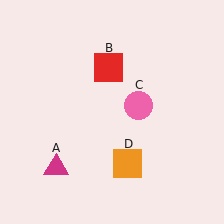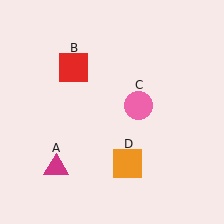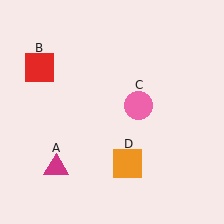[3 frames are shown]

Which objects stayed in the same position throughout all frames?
Magenta triangle (object A) and pink circle (object C) and orange square (object D) remained stationary.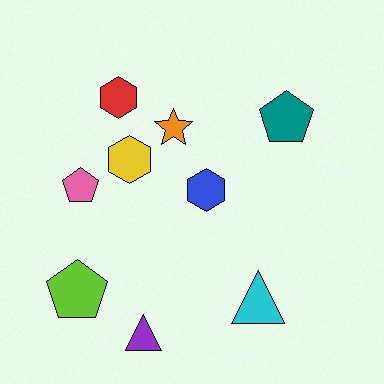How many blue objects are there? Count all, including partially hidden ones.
There is 1 blue object.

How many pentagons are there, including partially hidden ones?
There are 3 pentagons.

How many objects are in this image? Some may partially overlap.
There are 9 objects.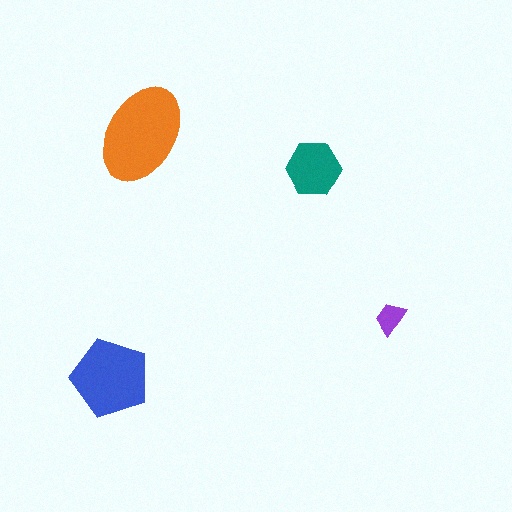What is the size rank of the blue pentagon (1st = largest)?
2nd.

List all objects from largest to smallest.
The orange ellipse, the blue pentagon, the teal hexagon, the purple trapezoid.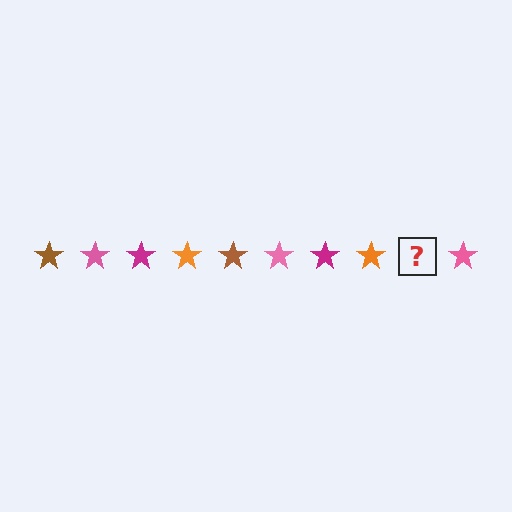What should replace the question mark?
The question mark should be replaced with a brown star.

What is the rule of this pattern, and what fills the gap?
The rule is that the pattern cycles through brown, pink, magenta, orange stars. The gap should be filled with a brown star.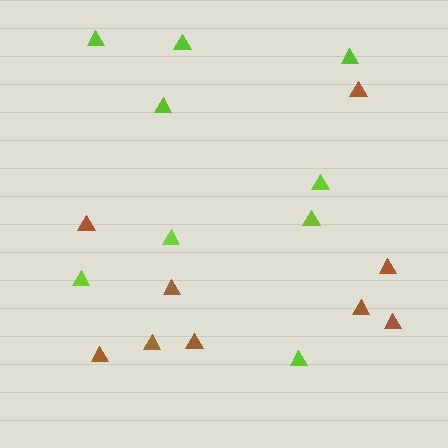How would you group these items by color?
There are 2 groups: one group of brown triangles (9) and one group of lime triangles (9).